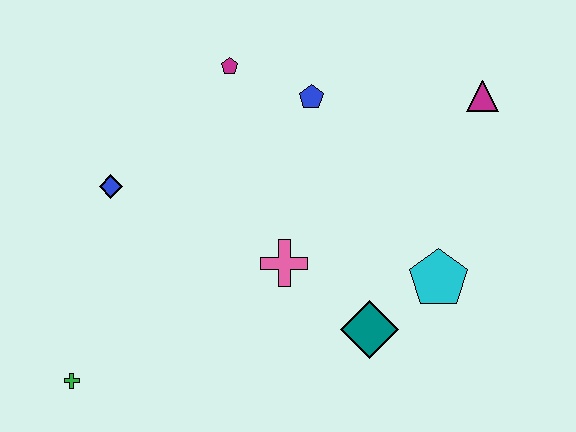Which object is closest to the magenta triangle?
The blue pentagon is closest to the magenta triangle.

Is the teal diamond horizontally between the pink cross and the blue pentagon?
No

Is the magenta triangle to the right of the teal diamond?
Yes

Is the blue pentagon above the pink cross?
Yes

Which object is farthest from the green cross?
The magenta triangle is farthest from the green cross.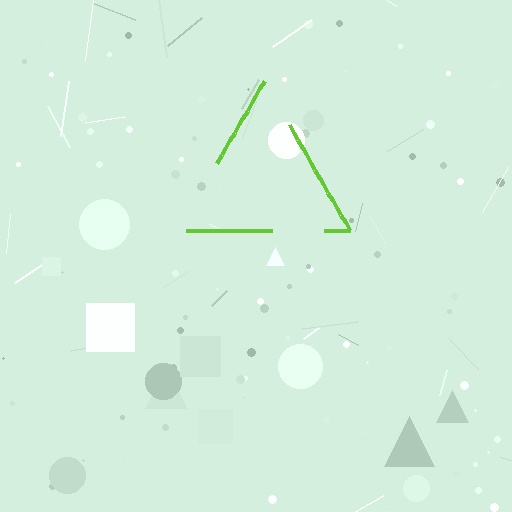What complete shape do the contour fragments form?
The contour fragments form a triangle.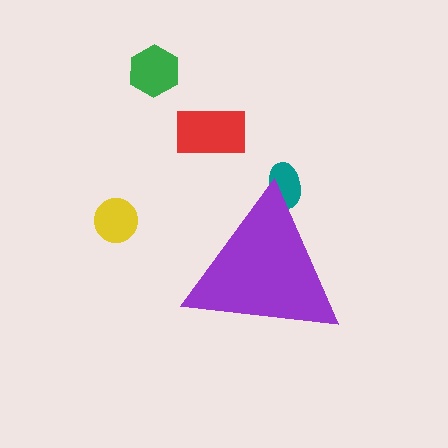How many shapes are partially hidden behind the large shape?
1 shape is partially hidden.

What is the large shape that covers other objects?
A purple triangle.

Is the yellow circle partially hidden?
No, the yellow circle is fully visible.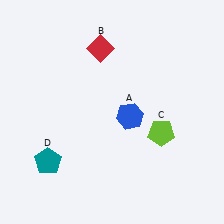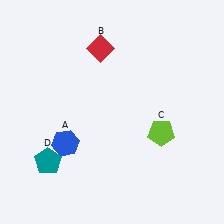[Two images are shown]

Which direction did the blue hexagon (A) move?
The blue hexagon (A) moved left.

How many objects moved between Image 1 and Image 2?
1 object moved between the two images.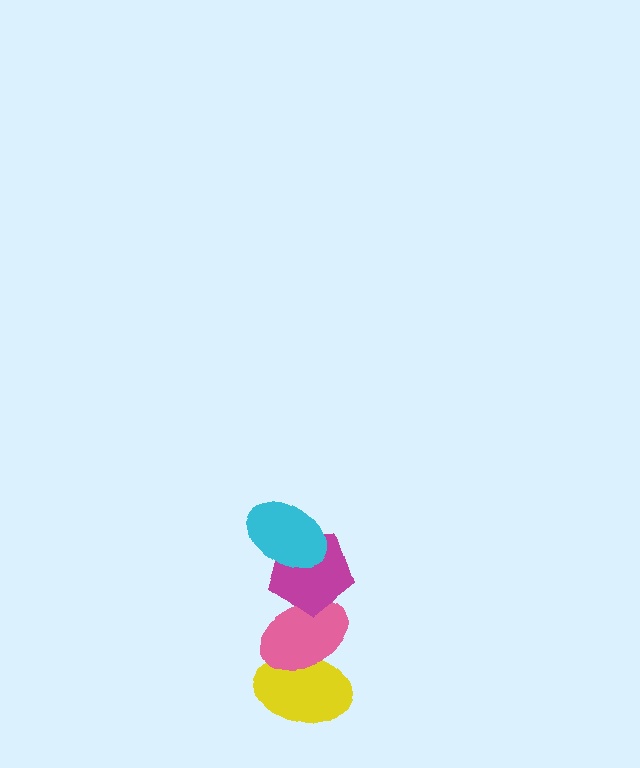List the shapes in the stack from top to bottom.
From top to bottom: the cyan ellipse, the magenta pentagon, the pink ellipse, the yellow ellipse.